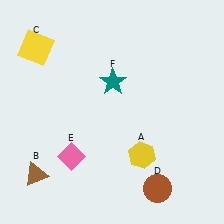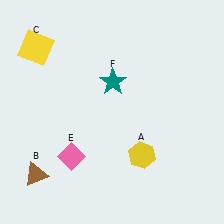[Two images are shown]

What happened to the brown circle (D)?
The brown circle (D) was removed in Image 2. It was in the bottom-right area of Image 1.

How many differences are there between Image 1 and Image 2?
There is 1 difference between the two images.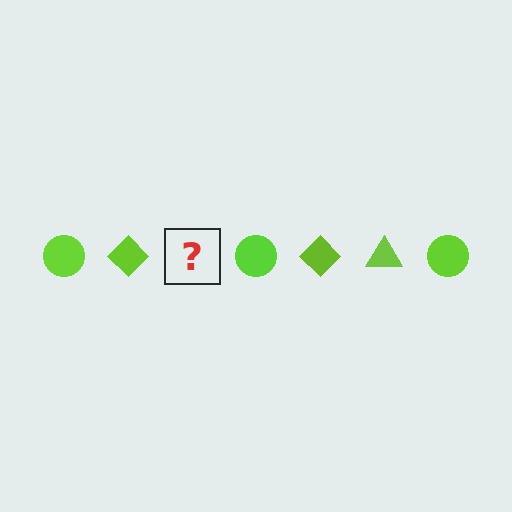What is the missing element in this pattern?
The missing element is a lime triangle.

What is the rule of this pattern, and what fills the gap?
The rule is that the pattern cycles through circle, diamond, triangle shapes in lime. The gap should be filled with a lime triangle.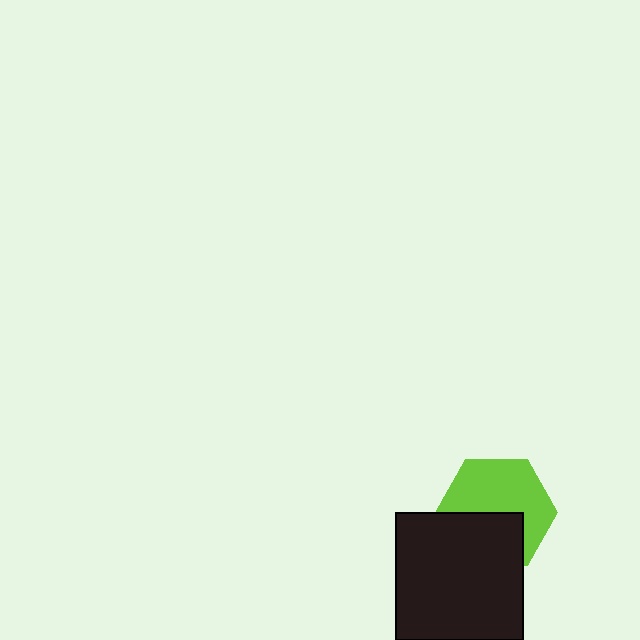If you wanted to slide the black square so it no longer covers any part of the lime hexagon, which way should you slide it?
Slide it down — that is the most direct way to separate the two shapes.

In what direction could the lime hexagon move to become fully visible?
The lime hexagon could move up. That would shift it out from behind the black square entirely.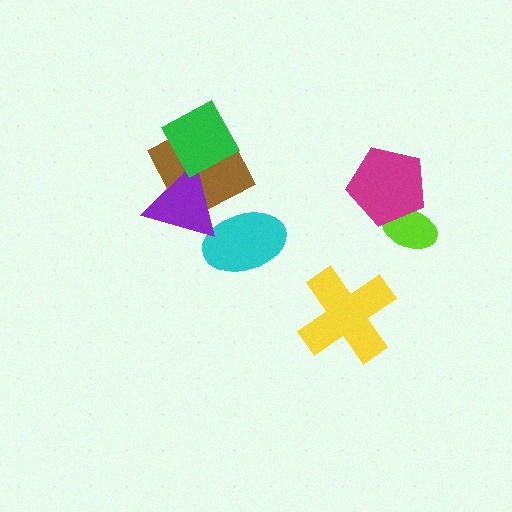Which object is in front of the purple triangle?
The green diamond is in front of the purple triangle.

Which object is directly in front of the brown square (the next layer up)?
The purple triangle is directly in front of the brown square.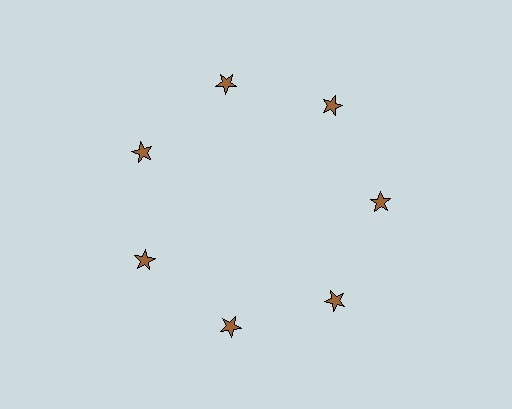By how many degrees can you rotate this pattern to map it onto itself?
The pattern maps onto itself every 51 degrees of rotation.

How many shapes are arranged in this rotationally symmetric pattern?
There are 7 shapes, arranged in 7 groups of 1.